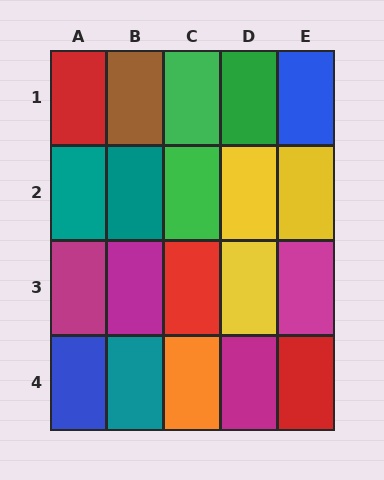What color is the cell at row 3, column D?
Yellow.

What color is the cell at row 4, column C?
Orange.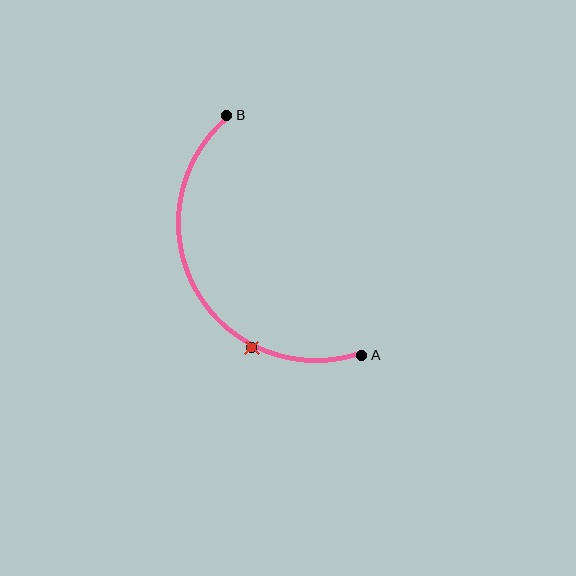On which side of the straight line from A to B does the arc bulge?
The arc bulges to the left of the straight line connecting A and B.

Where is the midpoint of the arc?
The arc midpoint is the point on the curve farthest from the straight line joining A and B. It sits to the left of that line.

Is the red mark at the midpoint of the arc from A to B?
No. The red mark lies on the arc but is closer to endpoint A. The arc midpoint would be at the point on the curve equidistant along the arc from both A and B.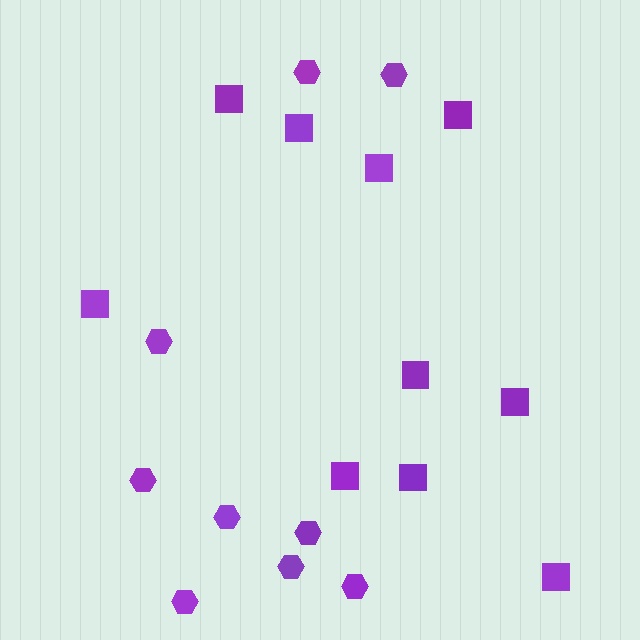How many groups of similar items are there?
There are 2 groups: one group of squares (10) and one group of hexagons (9).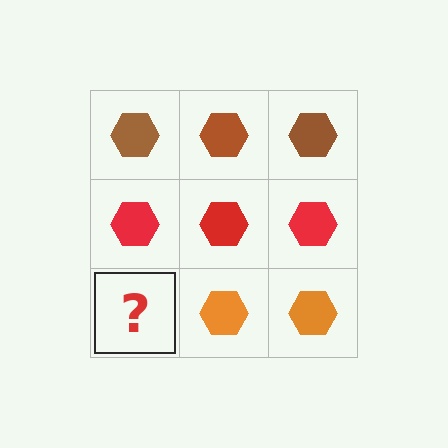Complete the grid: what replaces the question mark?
The question mark should be replaced with an orange hexagon.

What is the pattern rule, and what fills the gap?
The rule is that each row has a consistent color. The gap should be filled with an orange hexagon.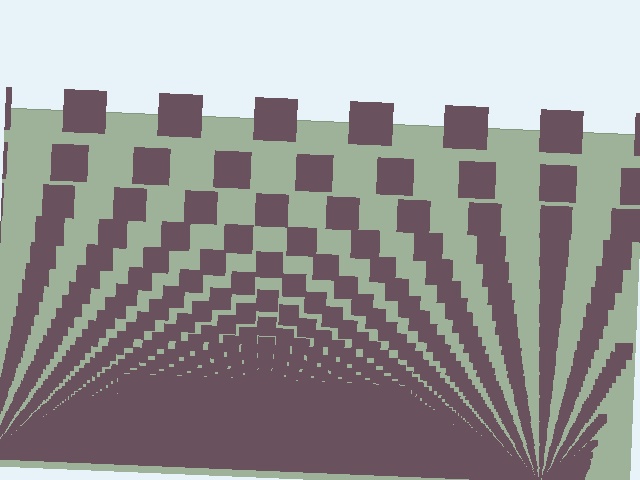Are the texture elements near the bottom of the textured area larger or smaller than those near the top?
Smaller. The gradient is inverted — elements near the bottom are smaller and denser.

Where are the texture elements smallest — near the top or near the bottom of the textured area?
Near the bottom.